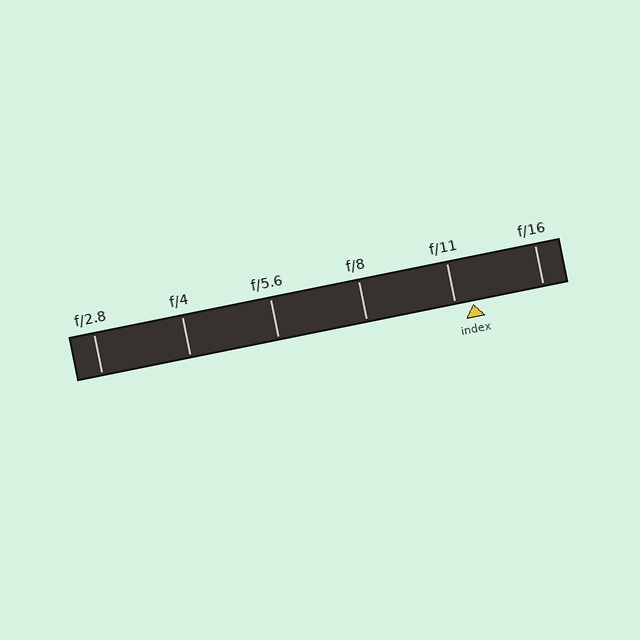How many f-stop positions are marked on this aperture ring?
There are 6 f-stop positions marked.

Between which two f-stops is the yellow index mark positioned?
The index mark is between f/11 and f/16.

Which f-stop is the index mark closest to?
The index mark is closest to f/11.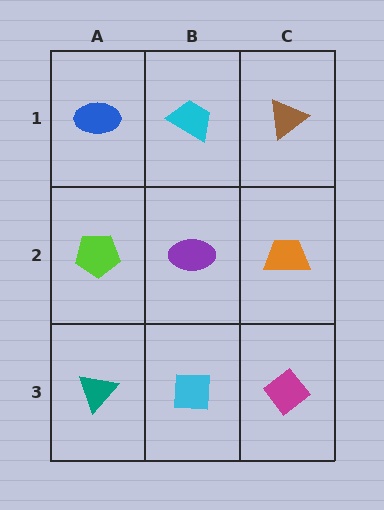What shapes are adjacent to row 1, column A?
A lime pentagon (row 2, column A), a cyan trapezoid (row 1, column B).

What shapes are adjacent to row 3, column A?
A lime pentagon (row 2, column A), a cyan square (row 3, column B).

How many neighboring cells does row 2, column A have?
3.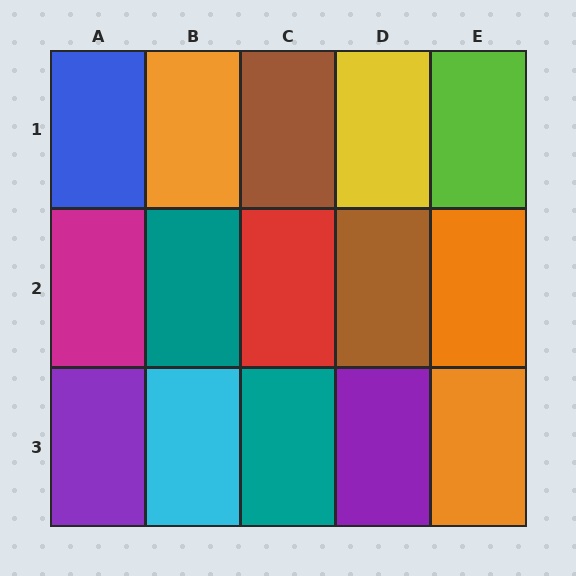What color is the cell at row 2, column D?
Brown.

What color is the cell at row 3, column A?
Purple.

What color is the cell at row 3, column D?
Purple.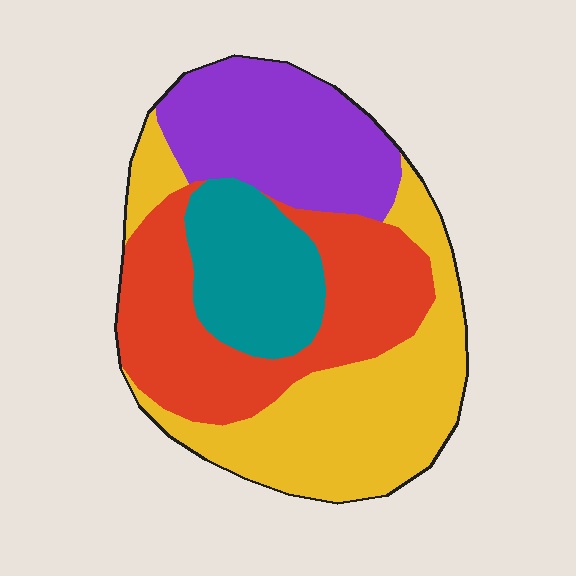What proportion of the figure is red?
Red takes up between a sixth and a third of the figure.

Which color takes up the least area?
Teal, at roughly 15%.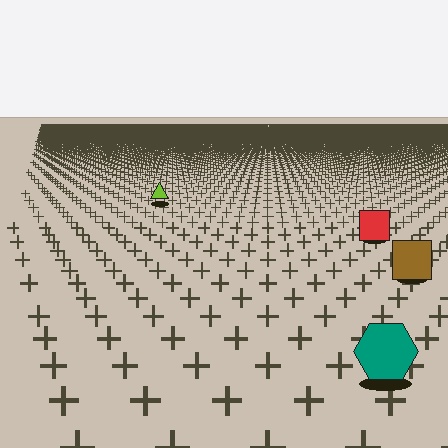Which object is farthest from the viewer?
The lime triangle is farthest from the viewer. It appears smaller and the ground texture around it is denser.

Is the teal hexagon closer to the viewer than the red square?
Yes. The teal hexagon is closer — you can tell from the texture gradient: the ground texture is coarser near it.